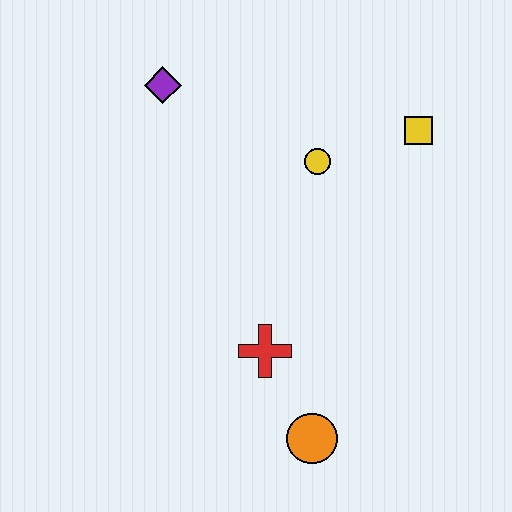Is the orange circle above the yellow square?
No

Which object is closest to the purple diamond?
The yellow circle is closest to the purple diamond.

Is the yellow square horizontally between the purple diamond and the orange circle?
No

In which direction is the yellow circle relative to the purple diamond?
The yellow circle is to the right of the purple diamond.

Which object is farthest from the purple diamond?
The orange circle is farthest from the purple diamond.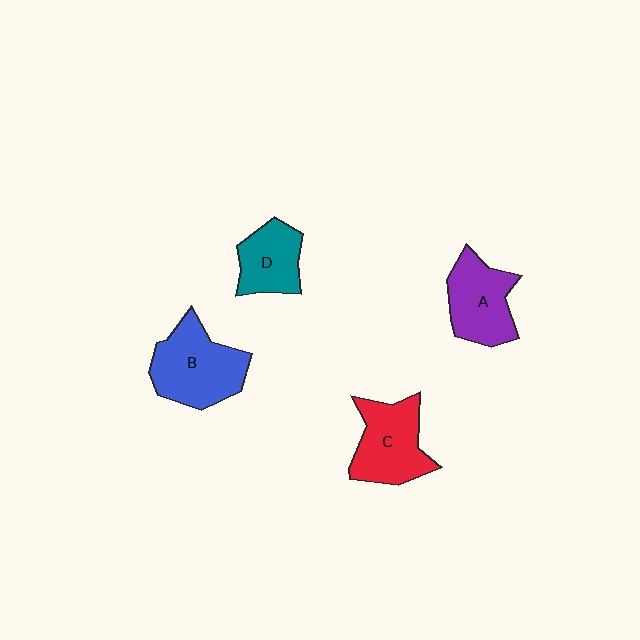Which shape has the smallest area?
Shape D (teal).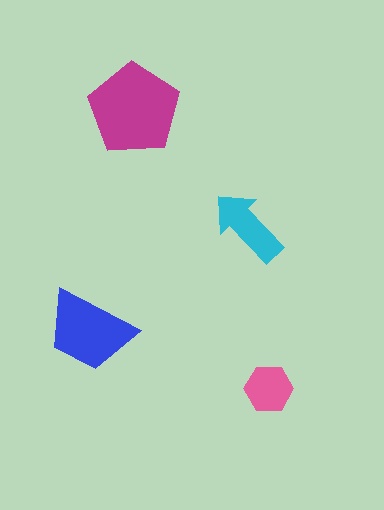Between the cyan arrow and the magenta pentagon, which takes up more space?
The magenta pentagon.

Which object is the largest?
The magenta pentagon.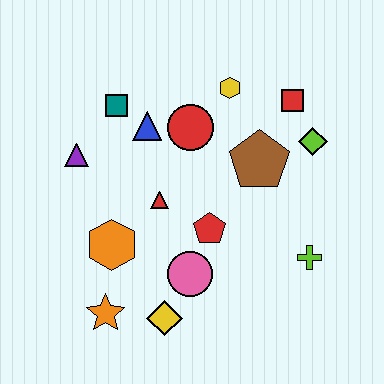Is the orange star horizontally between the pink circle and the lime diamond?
No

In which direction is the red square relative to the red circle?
The red square is to the right of the red circle.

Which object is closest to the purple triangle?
The teal square is closest to the purple triangle.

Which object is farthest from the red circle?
The orange star is farthest from the red circle.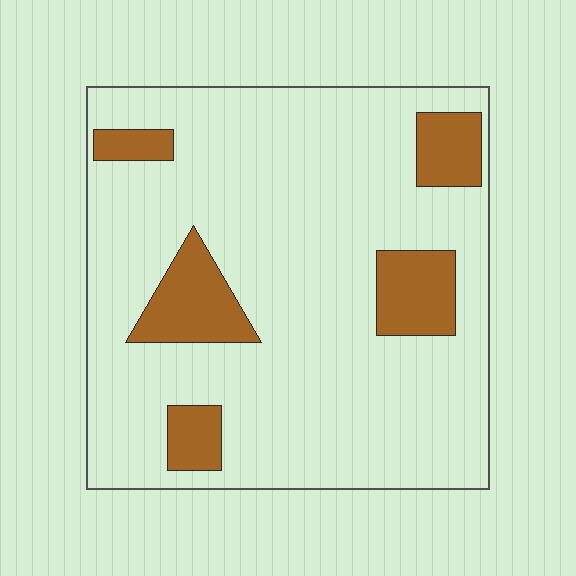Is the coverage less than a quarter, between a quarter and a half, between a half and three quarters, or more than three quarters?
Less than a quarter.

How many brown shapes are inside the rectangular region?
5.